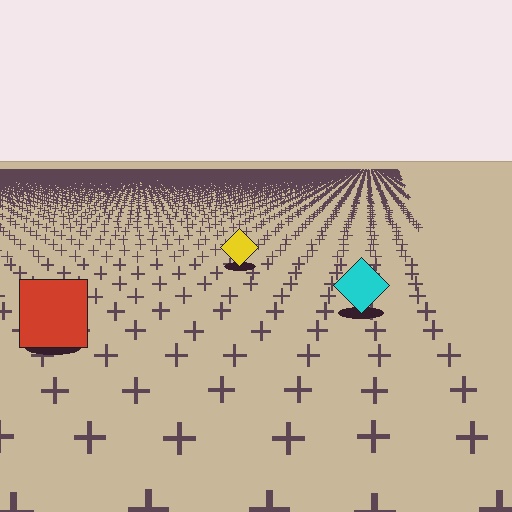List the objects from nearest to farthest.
From nearest to farthest: the red square, the cyan diamond, the yellow diamond.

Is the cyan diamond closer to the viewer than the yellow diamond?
Yes. The cyan diamond is closer — you can tell from the texture gradient: the ground texture is coarser near it.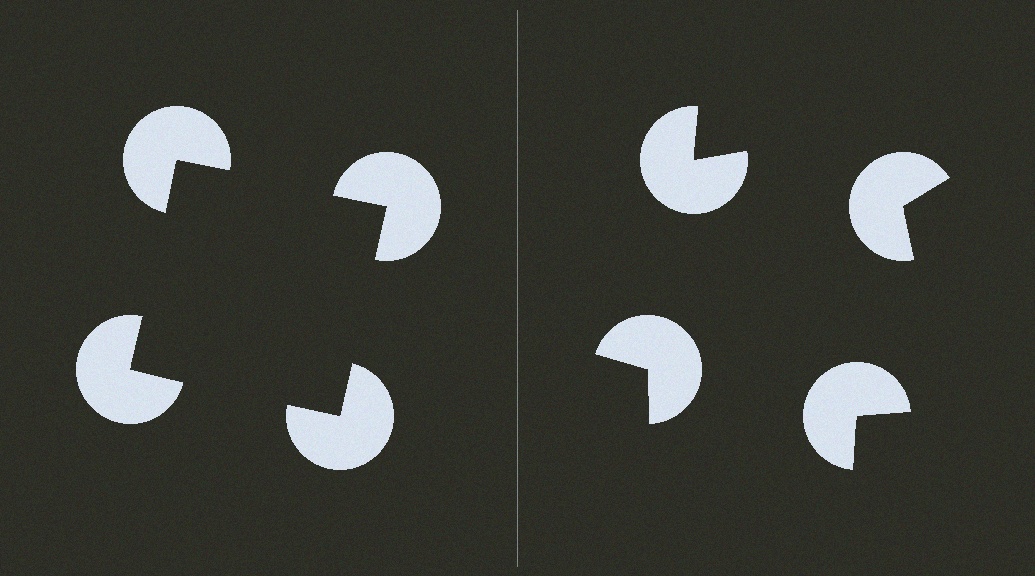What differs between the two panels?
The pac-man discs are positioned identically on both sides; only the wedge orientations differ. On the left they align to a square; on the right they are misaligned.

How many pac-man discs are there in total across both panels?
8 — 4 on each side.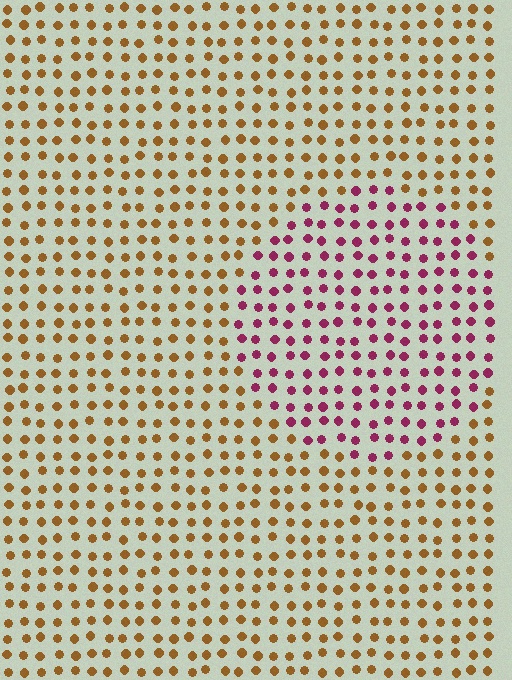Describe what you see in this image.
The image is filled with small brown elements in a uniform arrangement. A circle-shaped region is visible where the elements are tinted to a slightly different hue, forming a subtle color boundary.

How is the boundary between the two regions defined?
The boundary is defined purely by a slight shift in hue (about 63 degrees). Spacing, size, and orientation are identical on both sides.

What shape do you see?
I see a circle.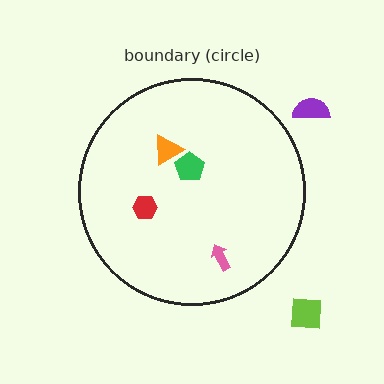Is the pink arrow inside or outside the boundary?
Inside.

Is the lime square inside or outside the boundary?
Outside.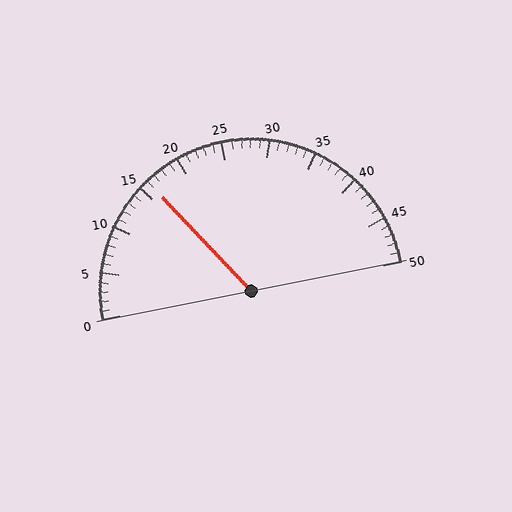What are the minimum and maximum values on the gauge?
The gauge ranges from 0 to 50.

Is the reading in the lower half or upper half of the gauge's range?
The reading is in the lower half of the range (0 to 50).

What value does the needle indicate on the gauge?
The needle indicates approximately 16.